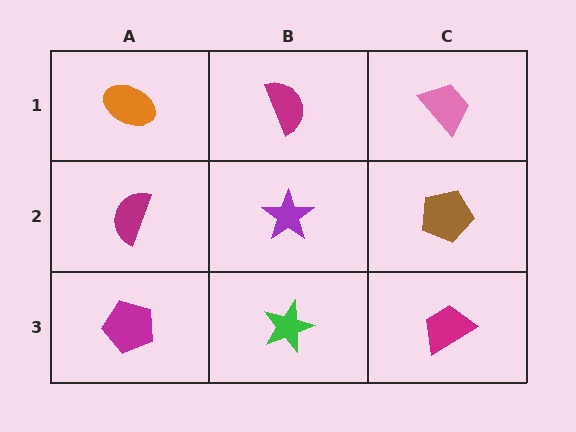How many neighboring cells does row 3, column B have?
3.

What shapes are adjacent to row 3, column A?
A magenta semicircle (row 2, column A), a green star (row 3, column B).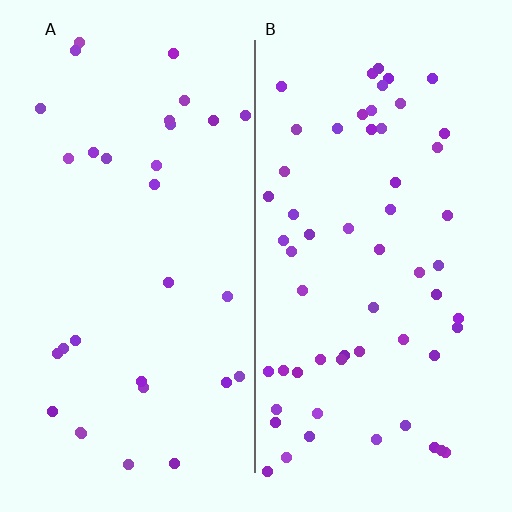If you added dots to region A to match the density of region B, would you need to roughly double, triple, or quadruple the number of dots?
Approximately double.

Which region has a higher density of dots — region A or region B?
B (the right).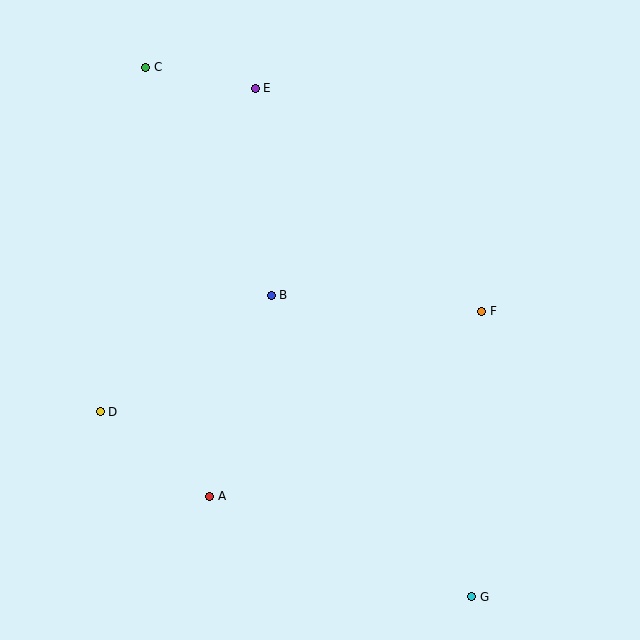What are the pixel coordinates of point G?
Point G is at (472, 597).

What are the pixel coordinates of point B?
Point B is at (271, 295).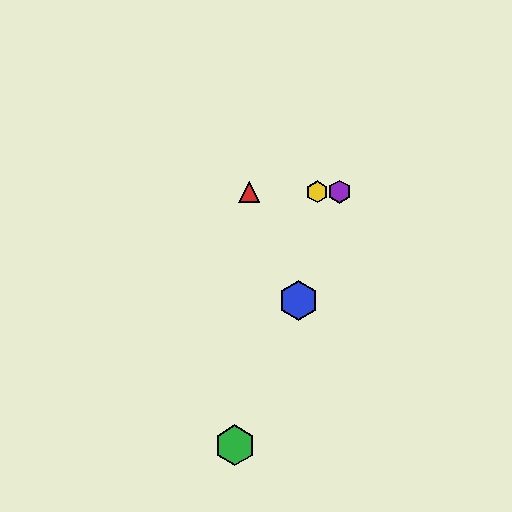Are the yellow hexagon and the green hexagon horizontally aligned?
No, the yellow hexagon is at y≈192 and the green hexagon is at y≈445.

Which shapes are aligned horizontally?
The red triangle, the yellow hexagon, the purple hexagon are aligned horizontally.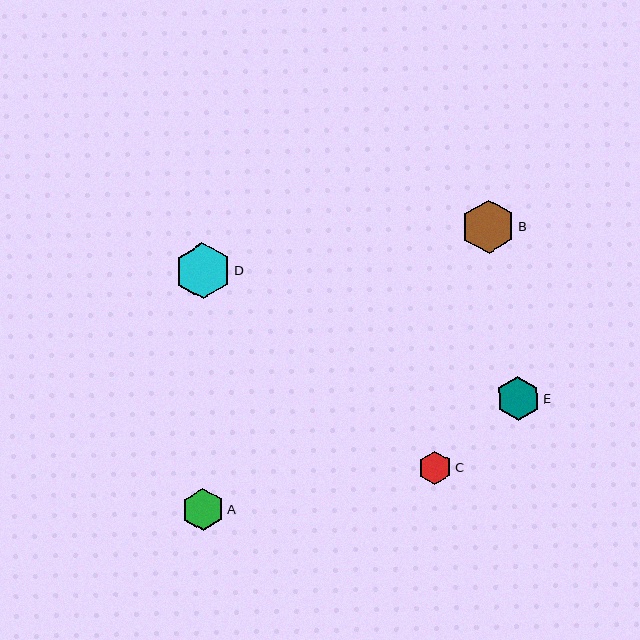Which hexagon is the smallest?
Hexagon C is the smallest with a size of approximately 34 pixels.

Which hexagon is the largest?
Hexagon D is the largest with a size of approximately 56 pixels.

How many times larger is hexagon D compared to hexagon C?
Hexagon D is approximately 1.7 times the size of hexagon C.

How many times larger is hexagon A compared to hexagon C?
Hexagon A is approximately 1.3 times the size of hexagon C.